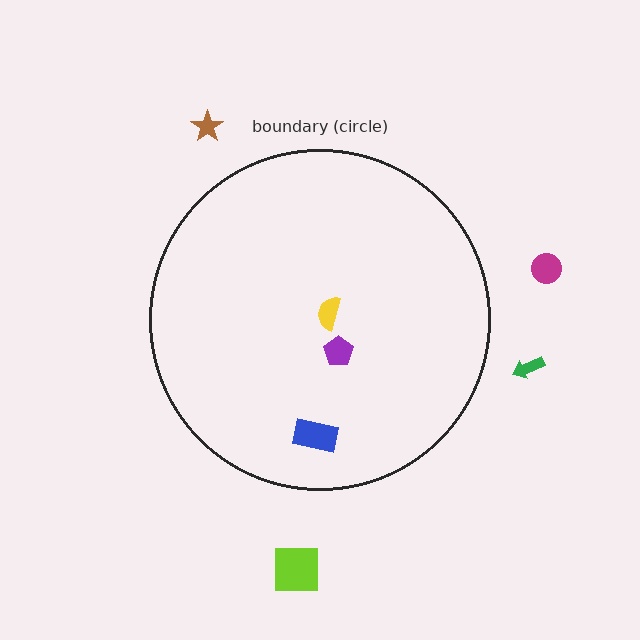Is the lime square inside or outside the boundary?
Outside.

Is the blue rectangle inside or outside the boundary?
Inside.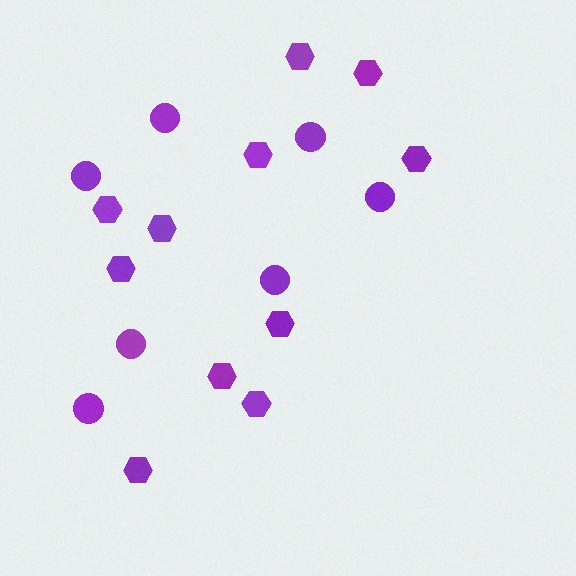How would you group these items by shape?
There are 2 groups: one group of hexagons (11) and one group of circles (7).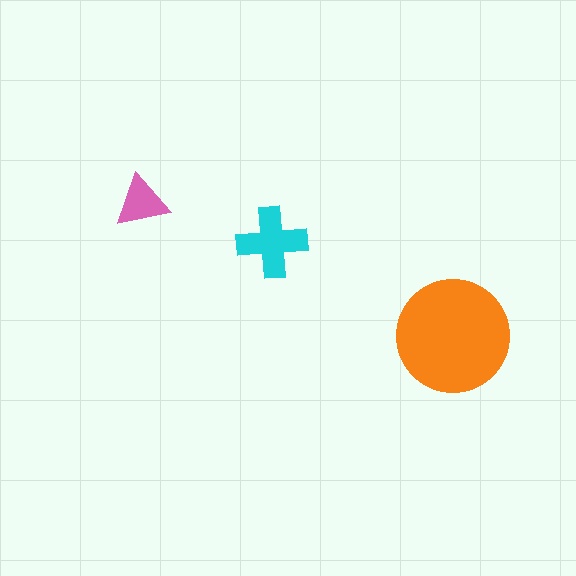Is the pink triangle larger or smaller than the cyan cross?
Smaller.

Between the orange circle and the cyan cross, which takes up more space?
The orange circle.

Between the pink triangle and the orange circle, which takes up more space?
The orange circle.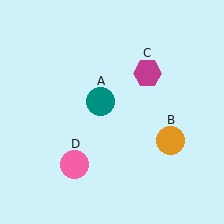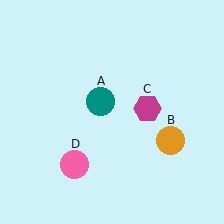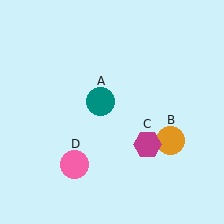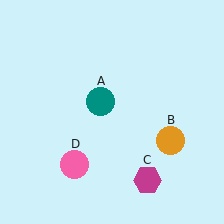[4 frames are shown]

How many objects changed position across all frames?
1 object changed position: magenta hexagon (object C).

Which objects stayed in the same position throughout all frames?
Teal circle (object A) and orange circle (object B) and pink circle (object D) remained stationary.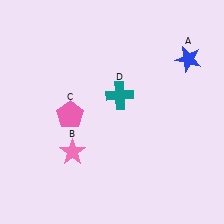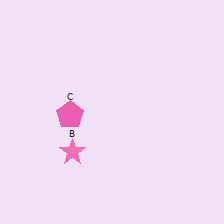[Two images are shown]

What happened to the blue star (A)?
The blue star (A) was removed in Image 2. It was in the top-right area of Image 1.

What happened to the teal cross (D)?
The teal cross (D) was removed in Image 2. It was in the top-right area of Image 1.